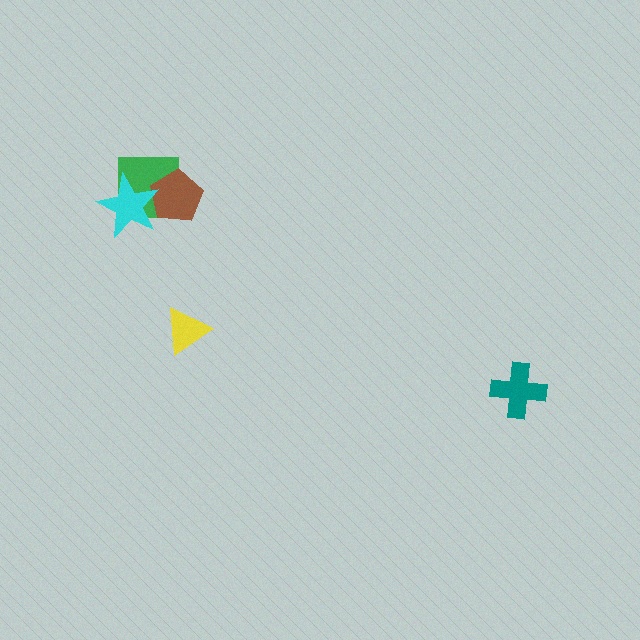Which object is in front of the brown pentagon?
The cyan star is in front of the brown pentagon.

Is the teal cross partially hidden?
No, no other shape covers it.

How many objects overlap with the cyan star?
2 objects overlap with the cyan star.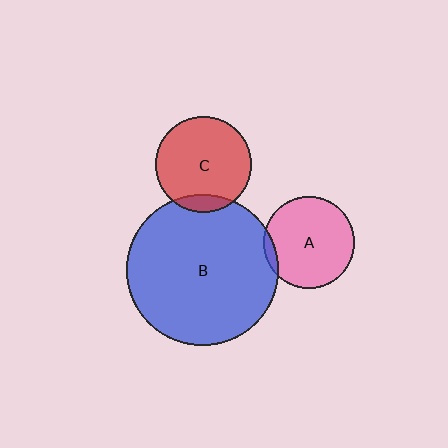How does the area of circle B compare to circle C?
Approximately 2.5 times.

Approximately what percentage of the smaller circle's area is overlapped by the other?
Approximately 10%.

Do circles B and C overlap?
Yes.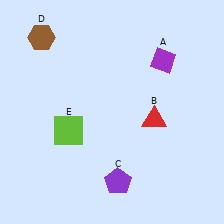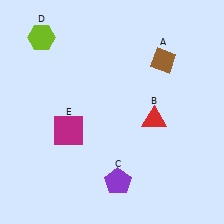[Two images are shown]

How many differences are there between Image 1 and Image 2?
There are 3 differences between the two images.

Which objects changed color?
A changed from purple to brown. D changed from brown to lime. E changed from lime to magenta.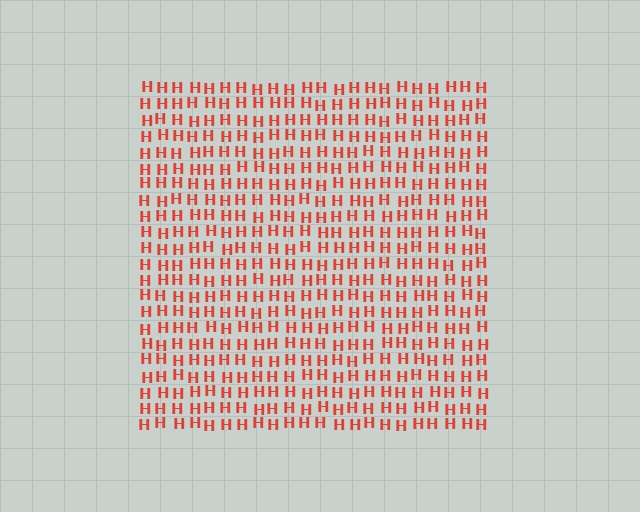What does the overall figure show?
The overall figure shows a square.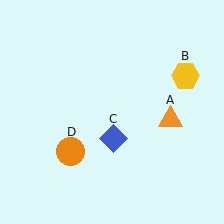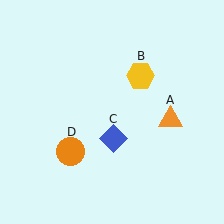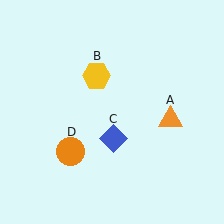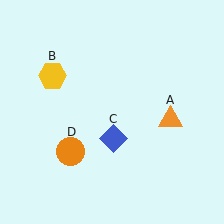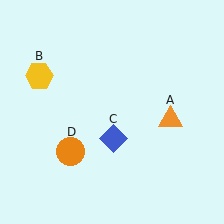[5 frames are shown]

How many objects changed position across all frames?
1 object changed position: yellow hexagon (object B).